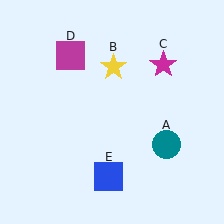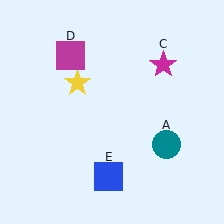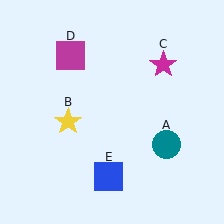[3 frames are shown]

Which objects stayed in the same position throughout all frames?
Teal circle (object A) and magenta star (object C) and magenta square (object D) and blue square (object E) remained stationary.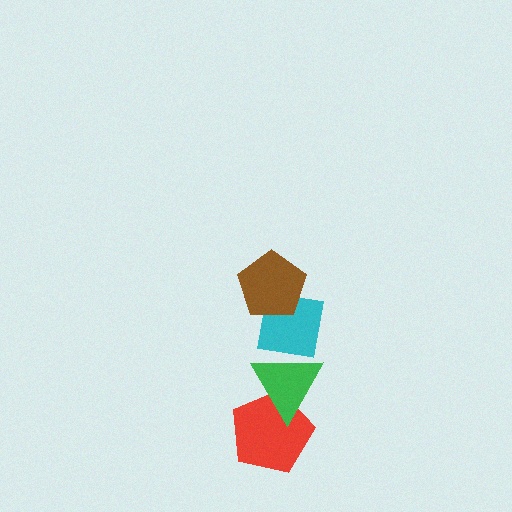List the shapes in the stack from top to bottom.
From top to bottom: the brown pentagon, the cyan square, the green triangle, the red pentagon.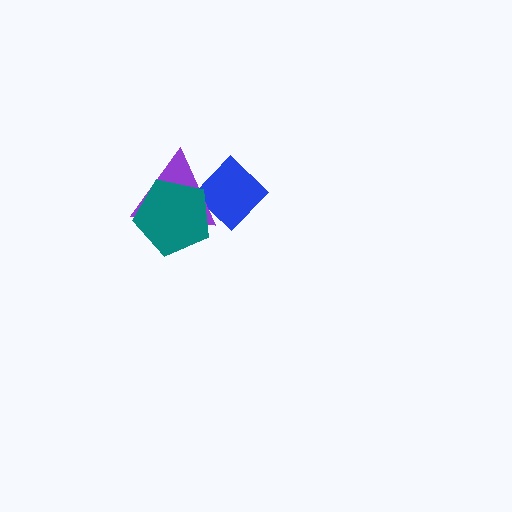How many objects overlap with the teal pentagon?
2 objects overlap with the teal pentagon.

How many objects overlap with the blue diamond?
2 objects overlap with the blue diamond.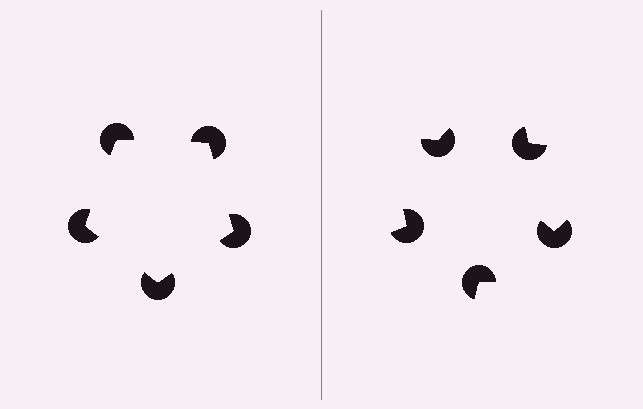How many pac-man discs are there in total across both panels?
10 — 5 on each side.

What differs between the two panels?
The pac-man discs are positioned identically on both sides; only the wedge orientations differ. On the left they align to a pentagon; on the right they are misaligned.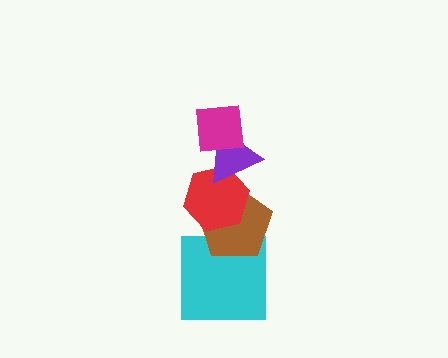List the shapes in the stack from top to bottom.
From top to bottom: the magenta square, the purple triangle, the red hexagon, the brown pentagon, the cyan square.